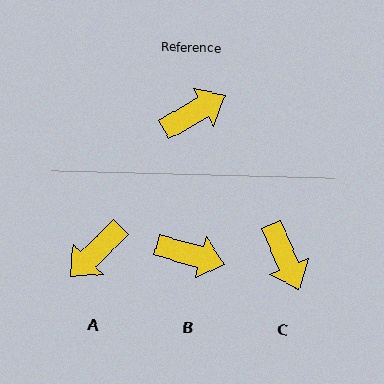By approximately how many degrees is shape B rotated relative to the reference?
Approximately 45 degrees clockwise.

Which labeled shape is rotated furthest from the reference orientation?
A, about 165 degrees away.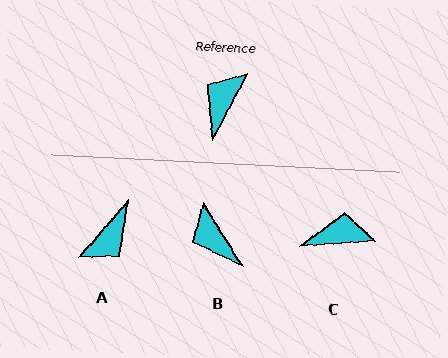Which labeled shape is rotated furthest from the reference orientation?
A, about 167 degrees away.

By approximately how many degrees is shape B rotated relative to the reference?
Approximately 59 degrees counter-clockwise.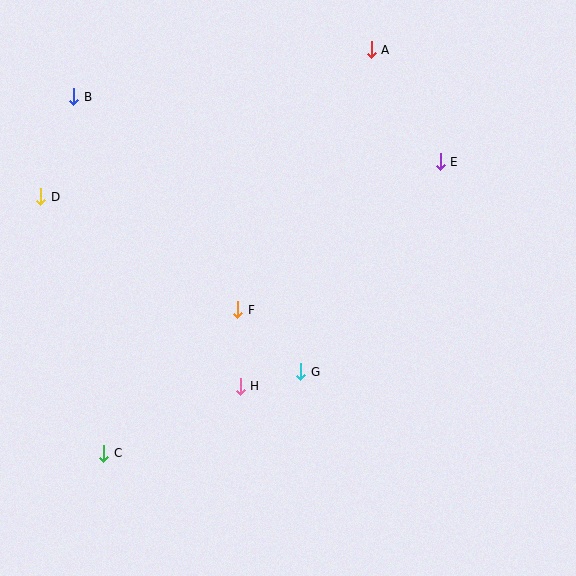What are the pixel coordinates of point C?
Point C is at (104, 453).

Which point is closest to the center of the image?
Point F at (238, 310) is closest to the center.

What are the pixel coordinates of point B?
Point B is at (74, 97).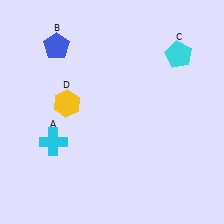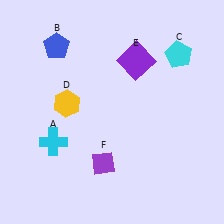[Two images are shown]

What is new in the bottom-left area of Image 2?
A purple diamond (F) was added in the bottom-left area of Image 2.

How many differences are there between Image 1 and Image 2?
There are 2 differences between the two images.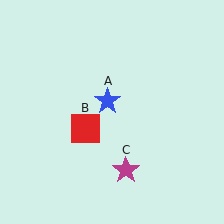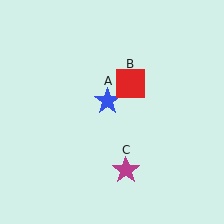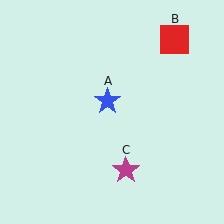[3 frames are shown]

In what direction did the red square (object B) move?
The red square (object B) moved up and to the right.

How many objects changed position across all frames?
1 object changed position: red square (object B).